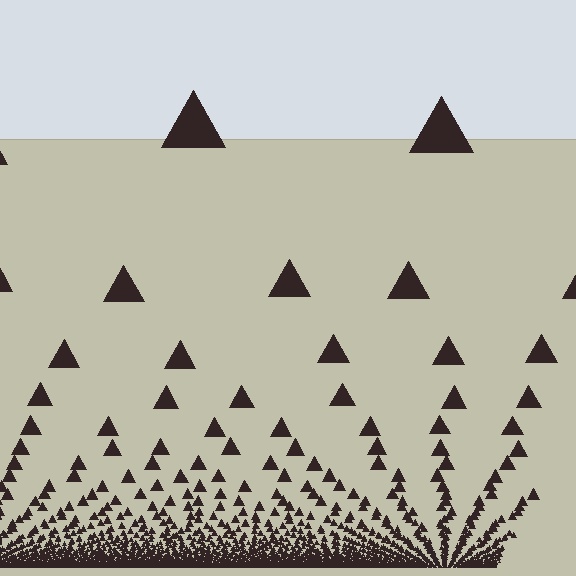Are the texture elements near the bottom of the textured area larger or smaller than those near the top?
Smaller. The gradient is inverted — elements near the bottom are smaller and denser.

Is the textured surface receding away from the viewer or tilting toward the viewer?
The surface appears to tilt toward the viewer. Texture elements get larger and sparser toward the top.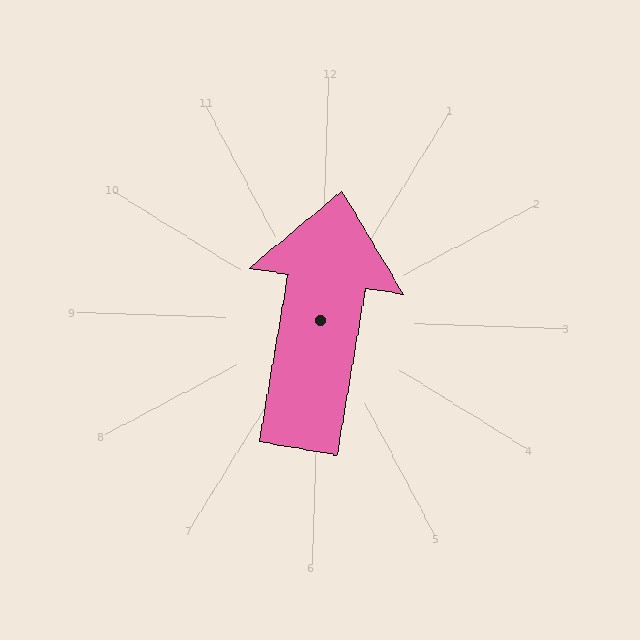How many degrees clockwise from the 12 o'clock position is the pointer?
Approximately 8 degrees.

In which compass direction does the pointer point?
North.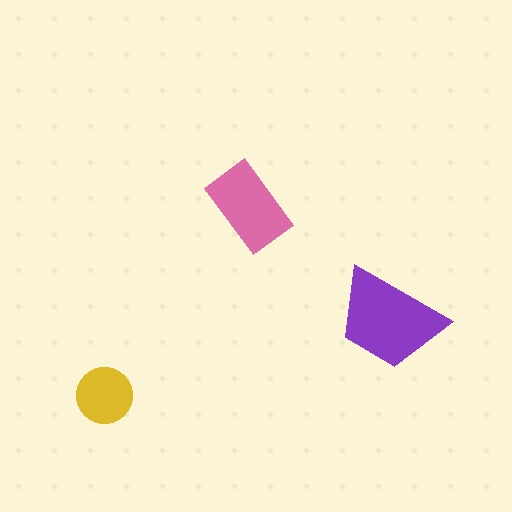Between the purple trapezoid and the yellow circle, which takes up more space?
The purple trapezoid.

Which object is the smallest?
The yellow circle.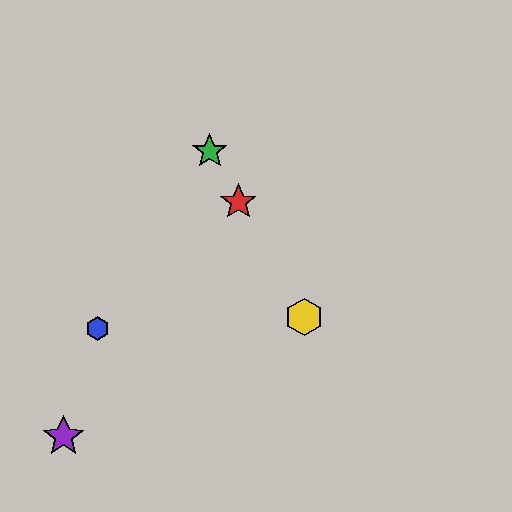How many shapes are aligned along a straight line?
3 shapes (the red star, the green star, the yellow hexagon) are aligned along a straight line.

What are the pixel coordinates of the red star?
The red star is at (238, 202).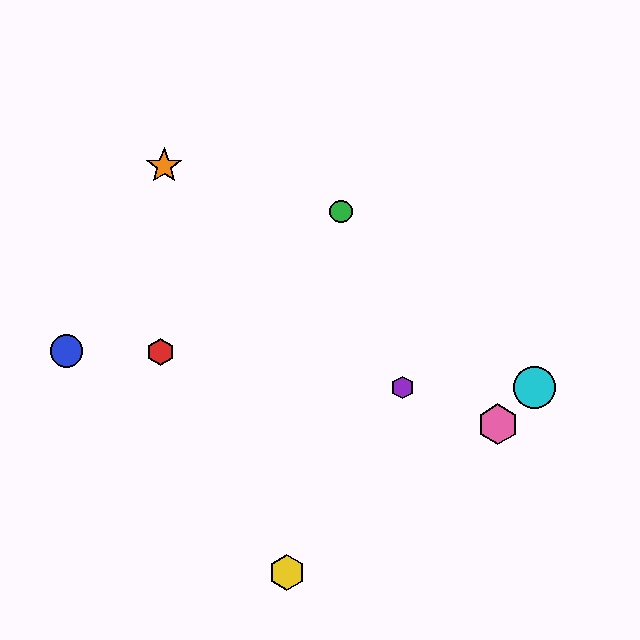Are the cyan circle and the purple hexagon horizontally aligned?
Yes, both are at y≈388.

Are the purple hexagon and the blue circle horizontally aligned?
No, the purple hexagon is at y≈388 and the blue circle is at y≈351.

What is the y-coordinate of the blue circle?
The blue circle is at y≈351.